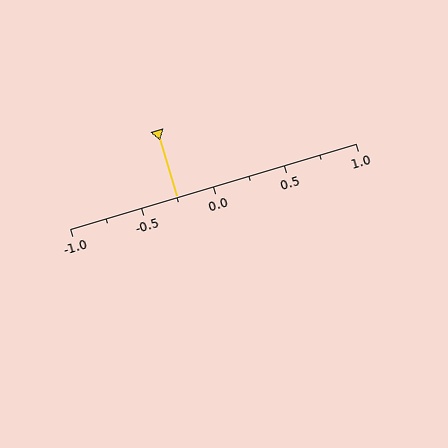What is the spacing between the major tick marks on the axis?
The major ticks are spaced 0.5 apart.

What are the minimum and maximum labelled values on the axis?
The axis runs from -1.0 to 1.0.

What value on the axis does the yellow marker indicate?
The marker indicates approximately -0.25.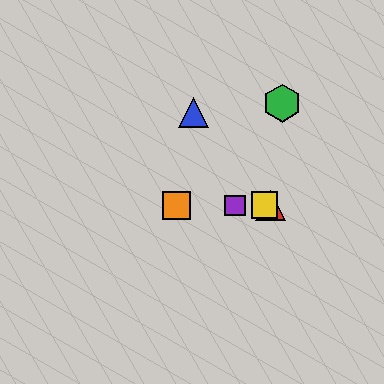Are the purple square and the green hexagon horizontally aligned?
No, the purple square is at y≈205 and the green hexagon is at y≈103.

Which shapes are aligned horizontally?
The red triangle, the yellow square, the purple square, the orange square are aligned horizontally.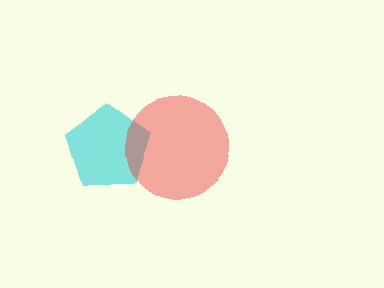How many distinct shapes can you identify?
There are 2 distinct shapes: a cyan pentagon, a red circle.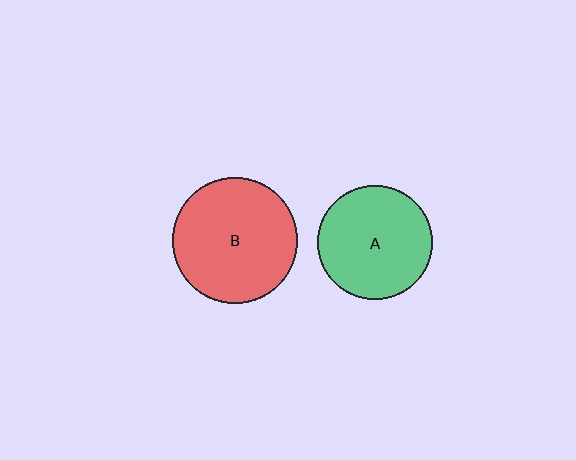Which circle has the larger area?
Circle B (red).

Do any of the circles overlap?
No, none of the circles overlap.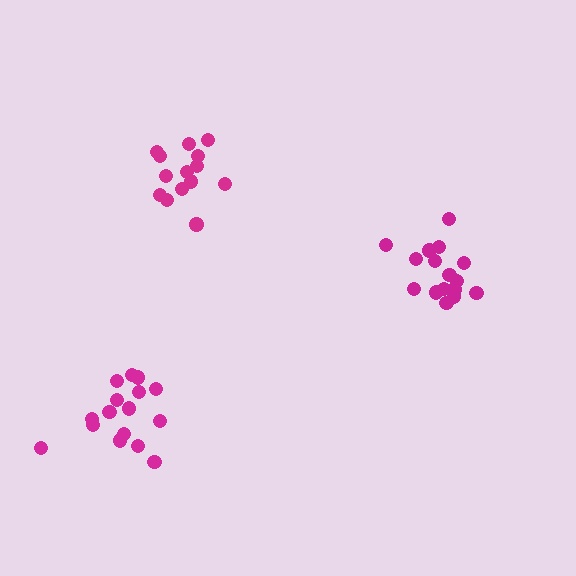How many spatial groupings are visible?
There are 3 spatial groupings.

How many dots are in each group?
Group 1: 16 dots, Group 2: 14 dots, Group 3: 17 dots (47 total).